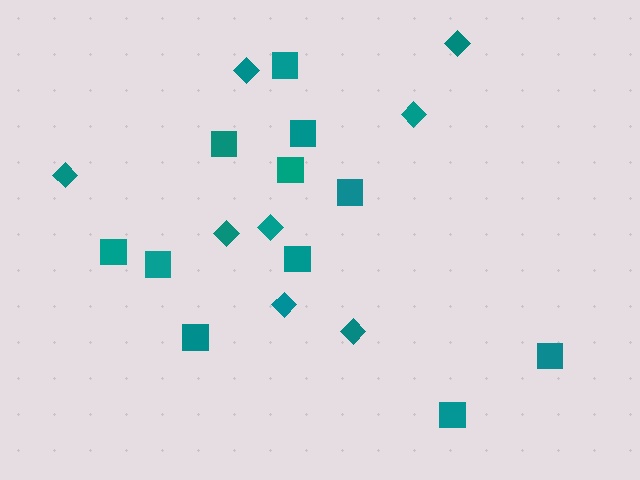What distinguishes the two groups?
There are 2 groups: one group of squares (11) and one group of diamonds (8).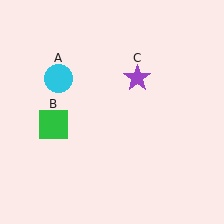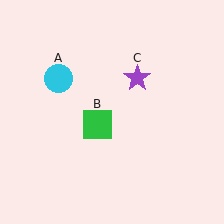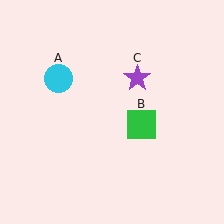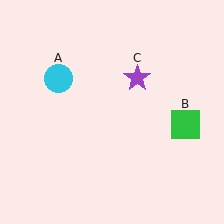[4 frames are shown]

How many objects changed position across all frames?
1 object changed position: green square (object B).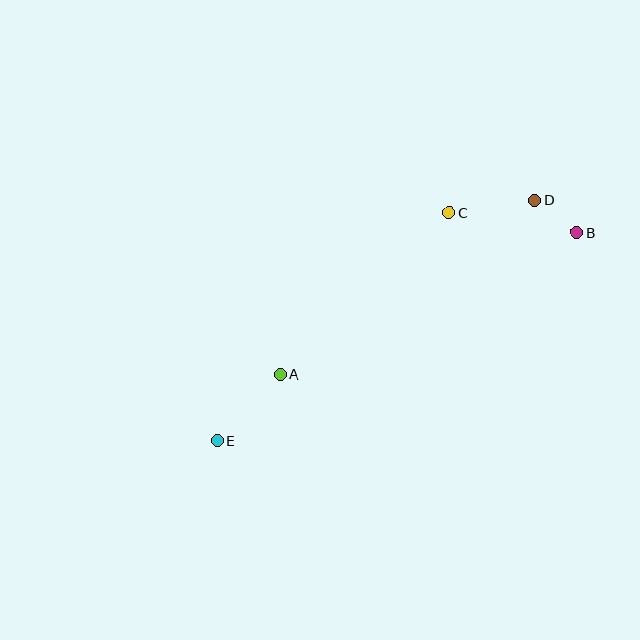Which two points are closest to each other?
Points B and D are closest to each other.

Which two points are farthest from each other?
Points B and E are farthest from each other.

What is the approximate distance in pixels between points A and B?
The distance between A and B is approximately 329 pixels.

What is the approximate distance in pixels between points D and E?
The distance between D and E is approximately 398 pixels.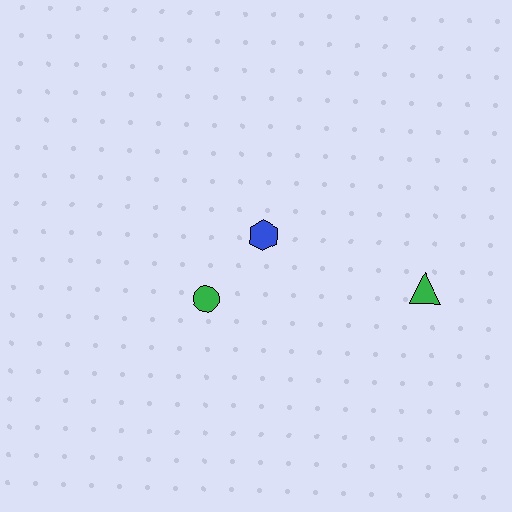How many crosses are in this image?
There are no crosses.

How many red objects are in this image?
There are no red objects.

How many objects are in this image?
There are 3 objects.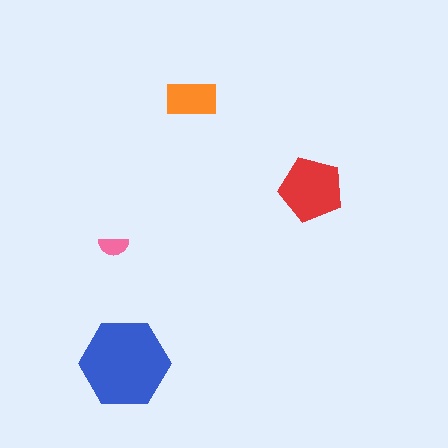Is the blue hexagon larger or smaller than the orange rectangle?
Larger.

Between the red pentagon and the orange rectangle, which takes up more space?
The red pentagon.